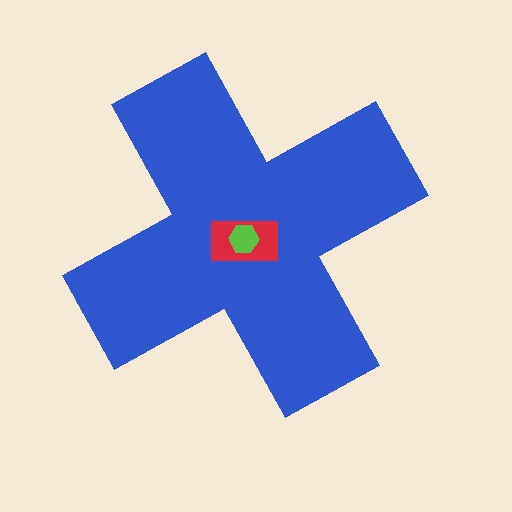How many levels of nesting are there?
3.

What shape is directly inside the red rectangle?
The lime hexagon.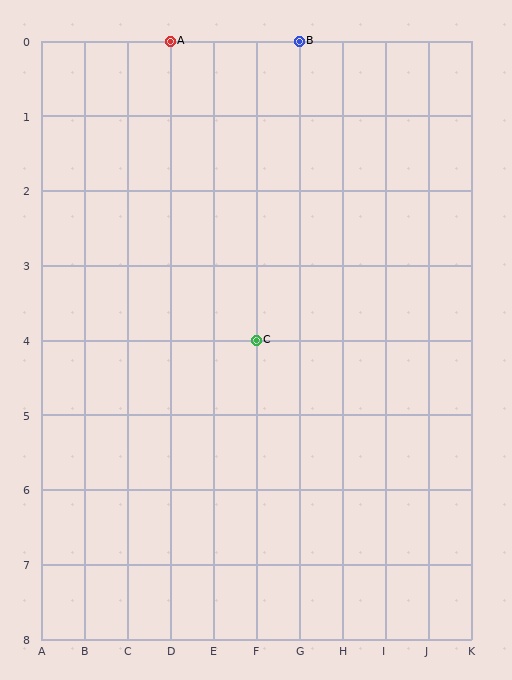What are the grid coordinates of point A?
Point A is at grid coordinates (D, 0).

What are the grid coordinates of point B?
Point B is at grid coordinates (G, 0).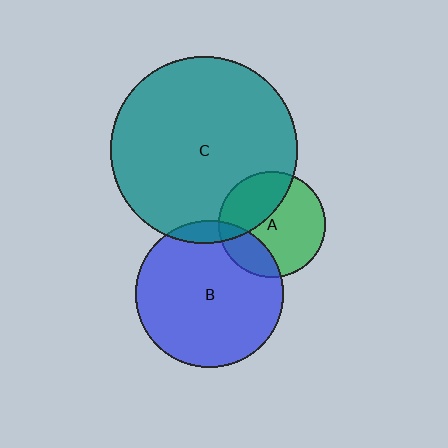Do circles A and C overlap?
Yes.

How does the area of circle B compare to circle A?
Approximately 1.9 times.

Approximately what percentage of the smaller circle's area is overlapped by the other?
Approximately 35%.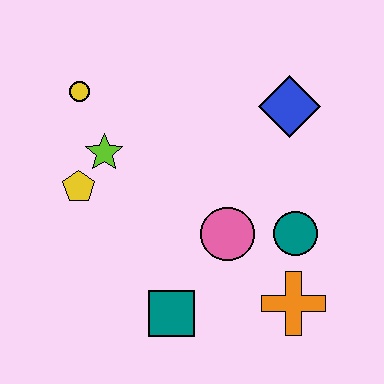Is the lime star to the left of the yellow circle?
No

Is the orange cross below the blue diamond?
Yes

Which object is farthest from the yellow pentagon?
The orange cross is farthest from the yellow pentagon.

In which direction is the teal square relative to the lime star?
The teal square is below the lime star.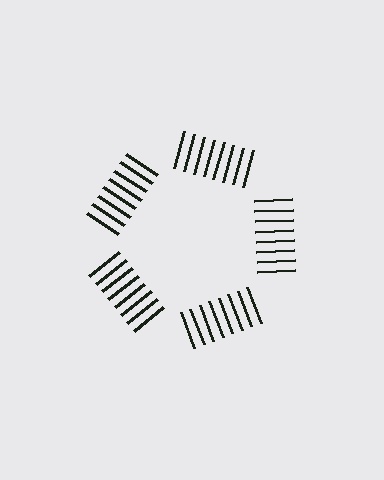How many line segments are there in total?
40 — 8 along each of the 5 edges.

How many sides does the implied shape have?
5 sides — the line-ends trace a pentagon.